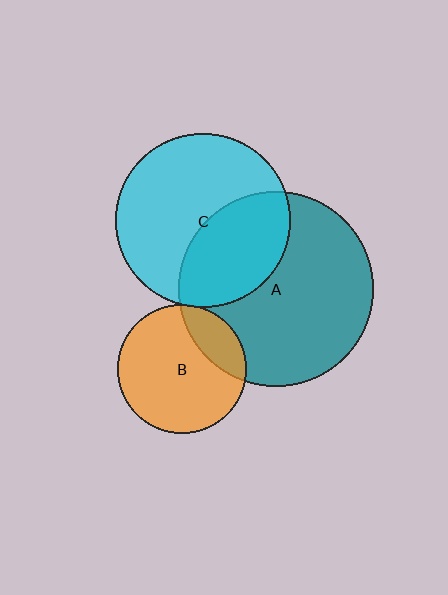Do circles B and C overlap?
Yes.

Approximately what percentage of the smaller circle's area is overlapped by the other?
Approximately 5%.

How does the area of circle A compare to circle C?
Approximately 1.3 times.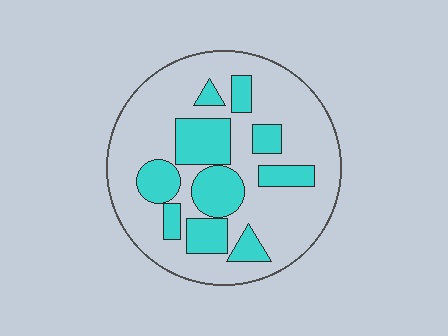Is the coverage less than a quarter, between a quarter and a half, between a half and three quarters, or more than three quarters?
Between a quarter and a half.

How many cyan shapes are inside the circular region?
10.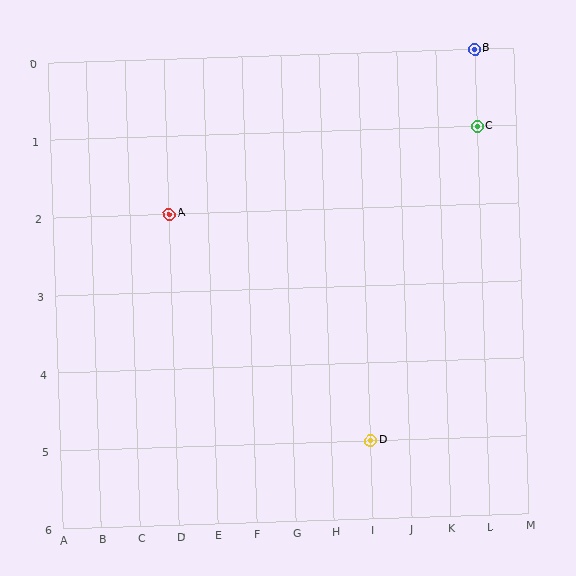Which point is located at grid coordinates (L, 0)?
Point B is at (L, 0).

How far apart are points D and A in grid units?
Points D and A are 5 columns and 3 rows apart (about 5.8 grid units diagonally).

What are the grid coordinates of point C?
Point C is at grid coordinates (L, 1).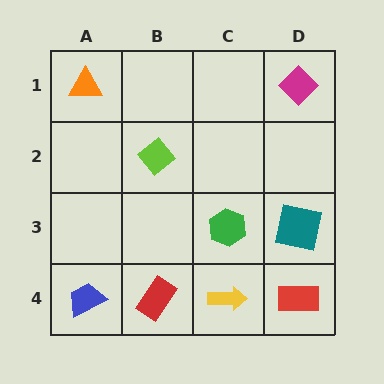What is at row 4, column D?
A red rectangle.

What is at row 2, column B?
A lime diamond.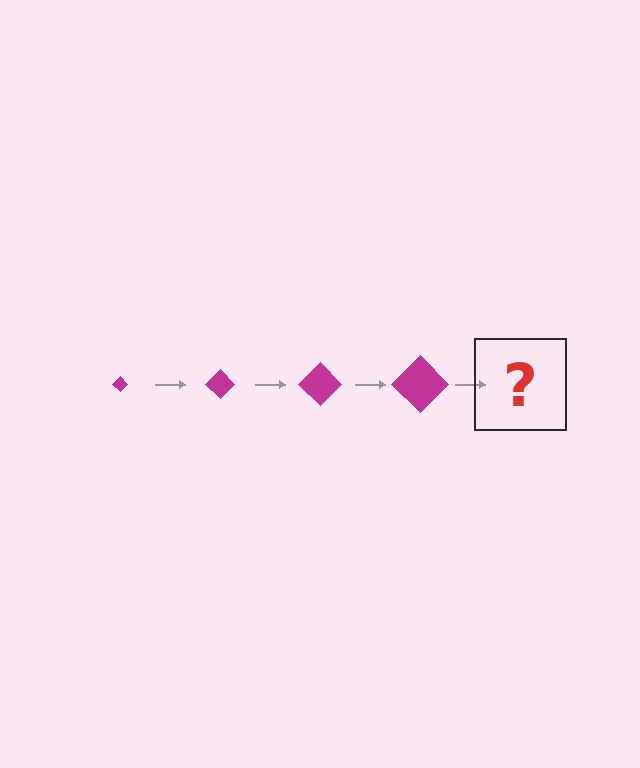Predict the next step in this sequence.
The next step is a magenta diamond, larger than the previous one.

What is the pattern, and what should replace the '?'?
The pattern is that the diamond gets progressively larger each step. The '?' should be a magenta diamond, larger than the previous one.